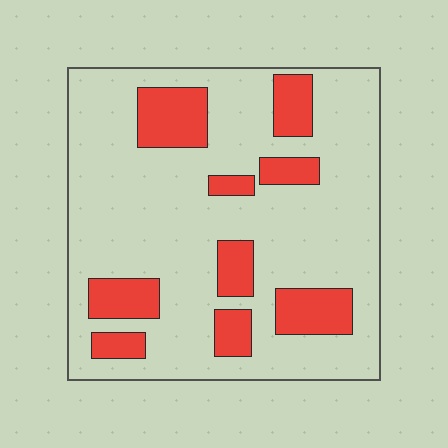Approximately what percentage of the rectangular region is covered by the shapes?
Approximately 20%.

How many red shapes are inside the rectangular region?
9.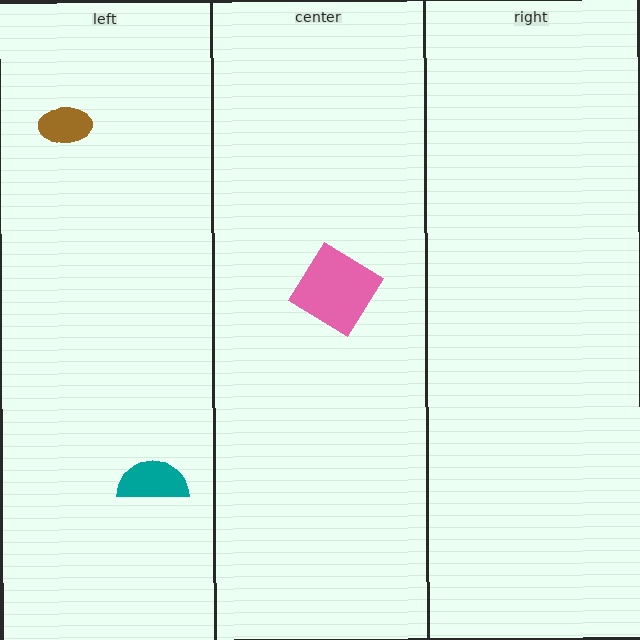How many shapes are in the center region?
1.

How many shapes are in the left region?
2.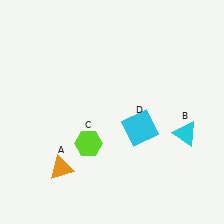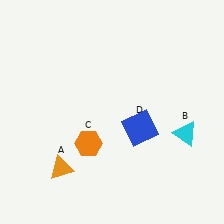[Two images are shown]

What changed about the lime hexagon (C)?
In Image 1, C is lime. In Image 2, it changed to orange.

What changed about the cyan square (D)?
In Image 1, D is cyan. In Image 2, it changed to blue.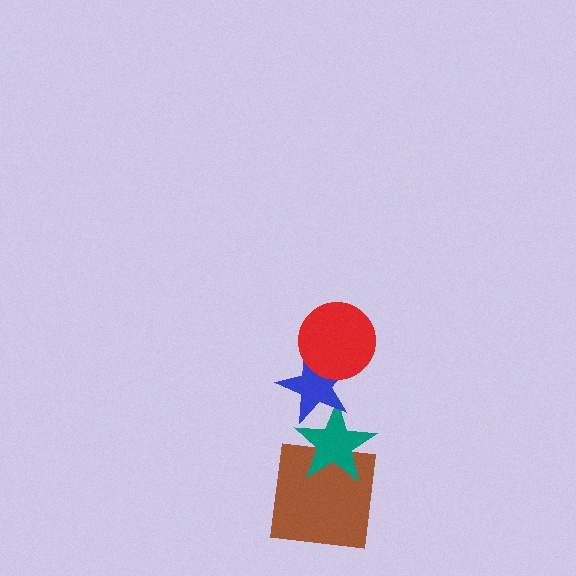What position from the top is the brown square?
The brown square is 4th from the top.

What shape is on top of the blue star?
The red circle is on top of the blue star.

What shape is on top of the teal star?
The blue star is on top of the teal star.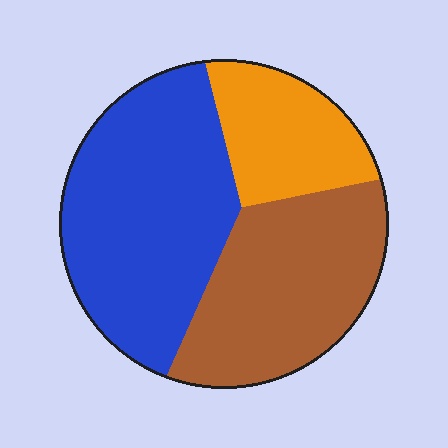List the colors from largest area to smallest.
From largest to smallest: blue, brown, orange.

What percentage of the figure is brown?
Brown covers 35% of the figure.